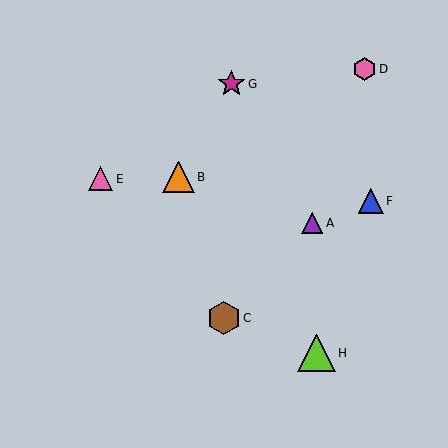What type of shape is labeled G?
Shape G is a magenta star.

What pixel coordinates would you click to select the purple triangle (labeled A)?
Click at (312, 223) to select the purple triangle A.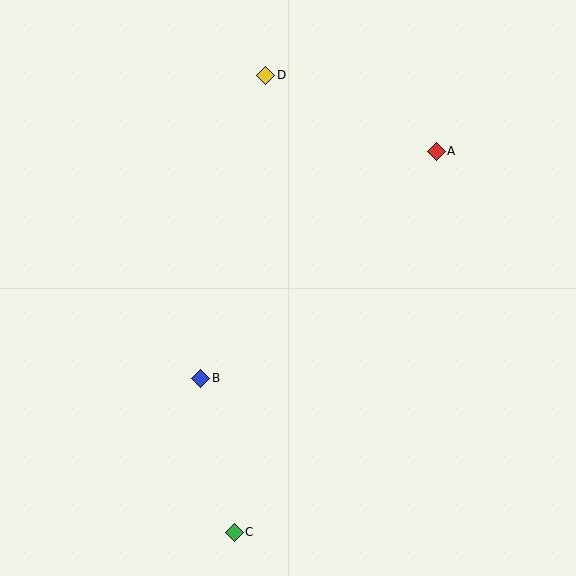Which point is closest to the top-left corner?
Point D is closest to the top-left corner.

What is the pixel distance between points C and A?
The distance between C and A is 431 pixels.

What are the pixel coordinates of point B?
Point B is at (201, 378).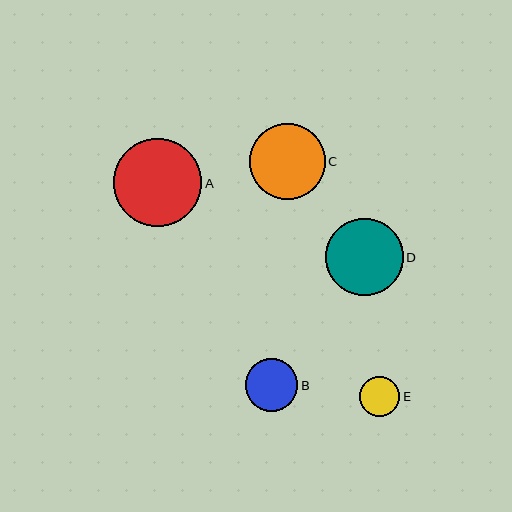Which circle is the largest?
Circle A is the largest with a size of approximately 88 pixels.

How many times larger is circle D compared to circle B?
Circle D is approximately 1.5 times the size of circle B.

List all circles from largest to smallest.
From largest to smallest: A, D, C, B, E.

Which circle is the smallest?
Circle E is the smallest with a size of approximately 41 pixels.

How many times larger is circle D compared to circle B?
Circle D is approximately 1.5 times the size of circle B.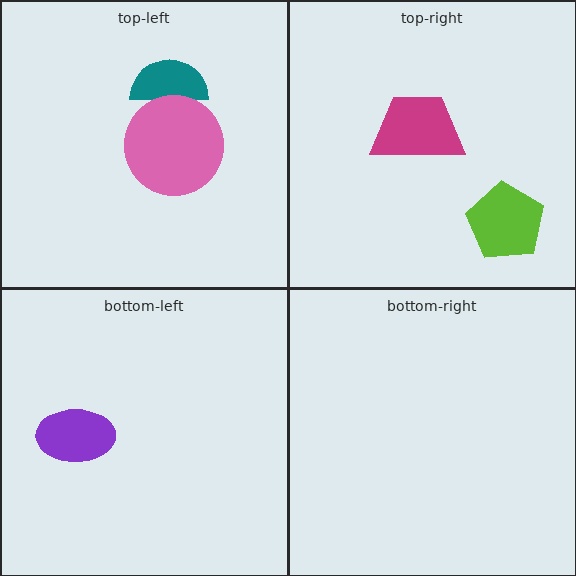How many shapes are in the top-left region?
2.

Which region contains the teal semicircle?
The top-left region.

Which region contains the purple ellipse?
The bottom-left region.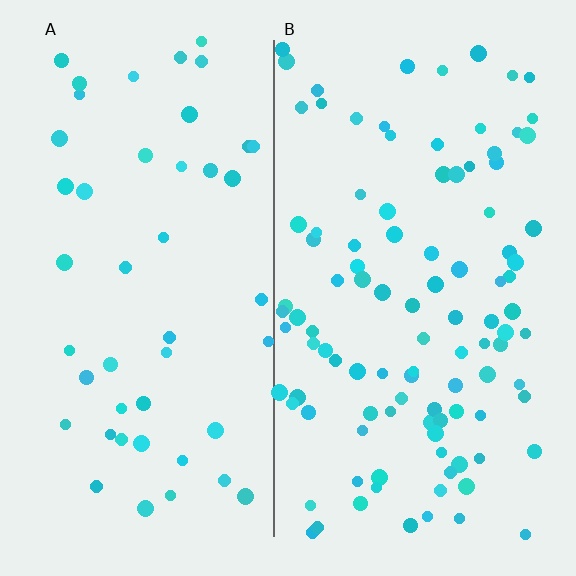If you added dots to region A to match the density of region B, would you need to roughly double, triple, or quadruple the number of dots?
Approximately double.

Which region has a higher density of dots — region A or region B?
B (the right).